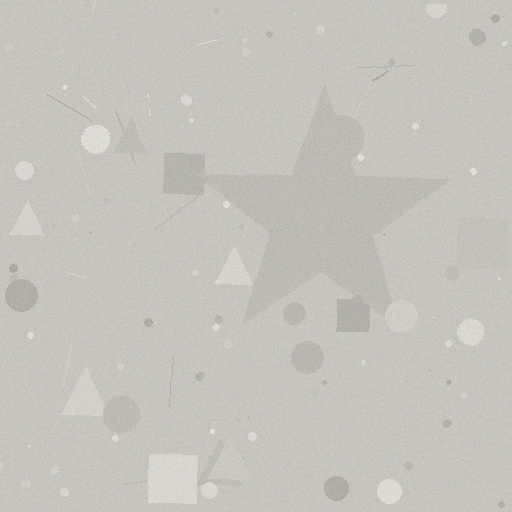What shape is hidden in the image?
A star is hidden in the image.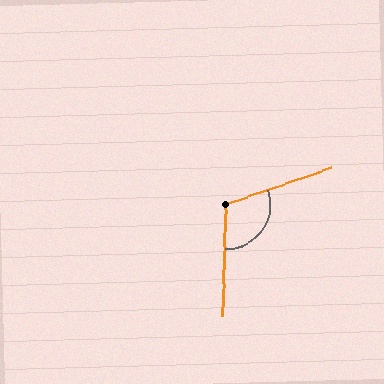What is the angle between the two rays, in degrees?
Approximately 111 degrees.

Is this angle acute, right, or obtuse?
It is obtuse.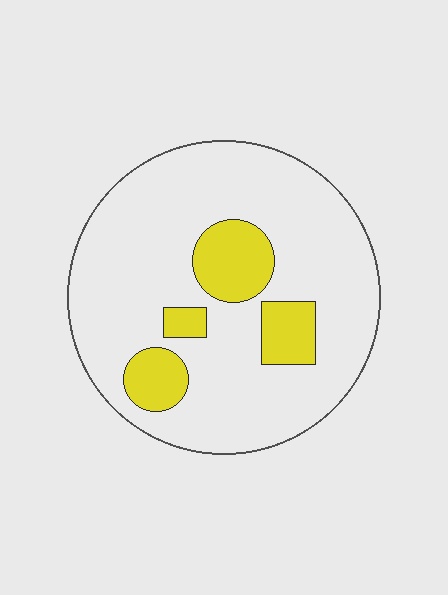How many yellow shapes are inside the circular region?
4.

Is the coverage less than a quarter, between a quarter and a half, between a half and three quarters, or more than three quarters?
Less than a quarter.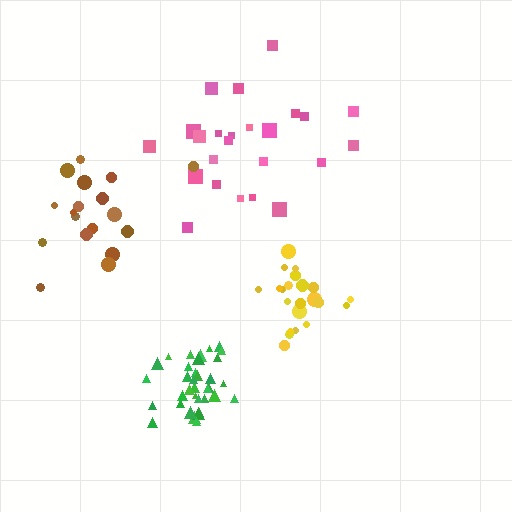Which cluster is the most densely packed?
Green.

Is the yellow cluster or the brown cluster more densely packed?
Yellow.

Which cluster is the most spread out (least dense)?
Pink.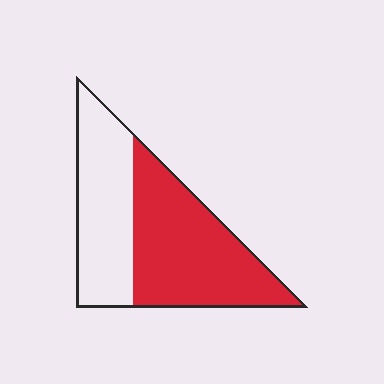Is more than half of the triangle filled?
Yes.